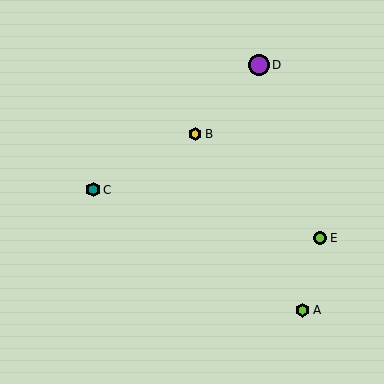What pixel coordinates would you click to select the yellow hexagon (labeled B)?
Click at (195, 134) to select the yellow hexagon B.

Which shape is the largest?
The purple circle (labeled D) is the largest.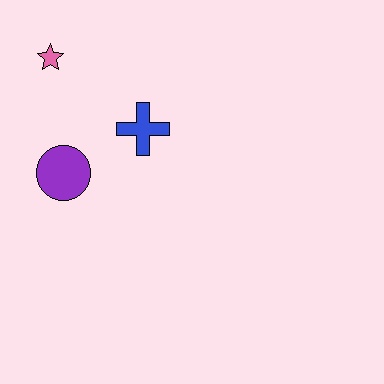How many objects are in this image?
There are 3 objects.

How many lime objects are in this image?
There are no lime objects.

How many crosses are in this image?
There is 1 cross.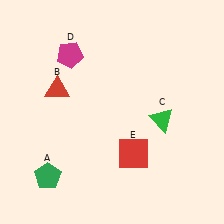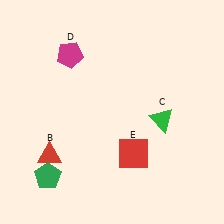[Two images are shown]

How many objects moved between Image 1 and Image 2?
1 object moved between the two images.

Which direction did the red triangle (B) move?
The red triangle (B) moved down.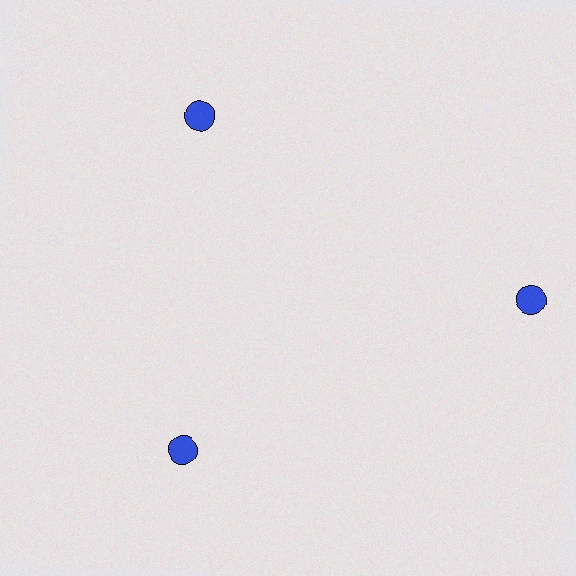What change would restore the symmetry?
The symmetry would be restored by moving it inward, back onto the ring so that all 3 circles sit at equal angles and equal distance from the center.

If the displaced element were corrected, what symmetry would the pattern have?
It would have 3-fold rotational symmetry — the pattern would map onto itself every 120 degrees.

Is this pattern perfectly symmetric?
No. The 3 blue circles are arranged in a ring, but one element near the 3 o'clock position is pushed outward from the center, breaking the 3-fold rotational symmetry.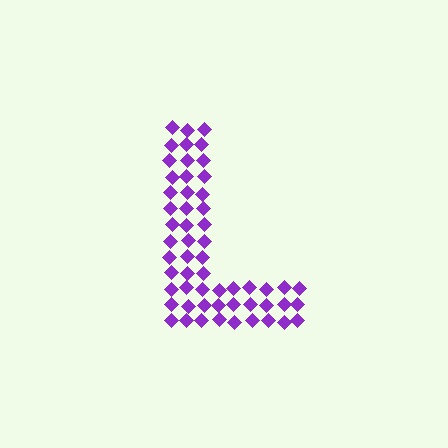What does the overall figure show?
The overall figure shows the letter L.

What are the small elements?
The small elements are diamonds.